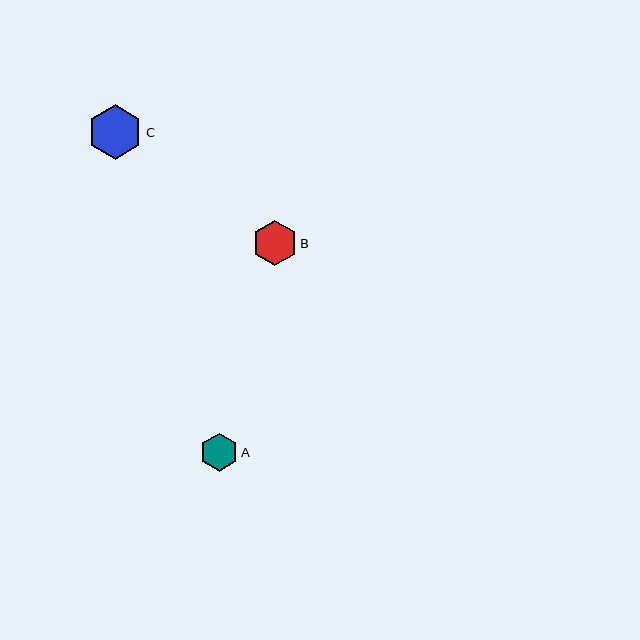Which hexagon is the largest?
Hexagon C is the largest with a size of approximately 55 pixels.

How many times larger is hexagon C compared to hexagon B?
Hexagon C is approximately 1.2 times the size of hexagon B.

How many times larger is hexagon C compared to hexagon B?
Hexagon C is approximately 1.2 times the size of hexagon B.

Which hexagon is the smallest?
Hexagon A is the smallest with a size of approximately 38 pixels.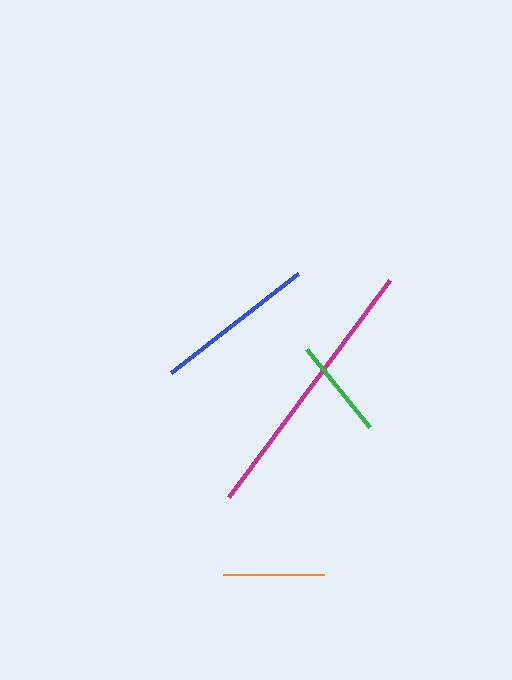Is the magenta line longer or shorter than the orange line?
The magenta line is longer than the orange line.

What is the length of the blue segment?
The blue segment is approximately 161 pixels long.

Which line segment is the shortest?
The orange line is the shortest at approximately 100 pixels.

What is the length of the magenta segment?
The magenta segment is approximately 270 pixels long.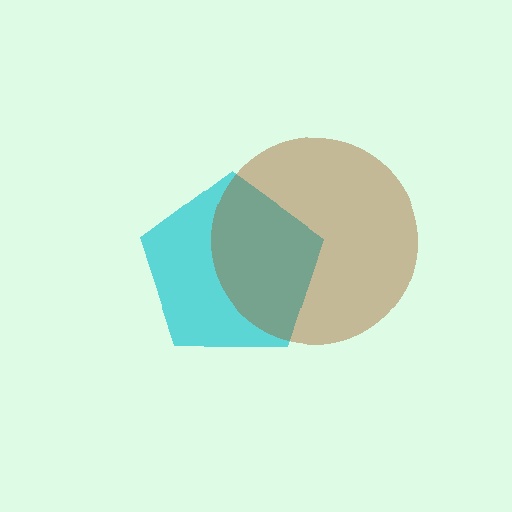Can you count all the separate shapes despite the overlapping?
Yes, there are 2 separate shapes.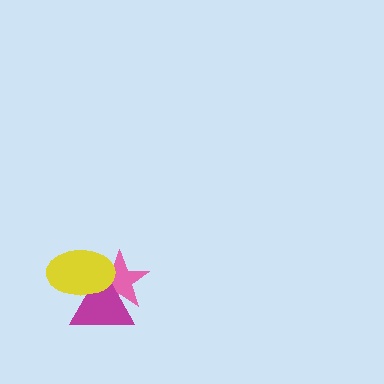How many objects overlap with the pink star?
2 objects overlap with the pink star.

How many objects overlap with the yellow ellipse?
2 objects overlap with the yellow ellipse.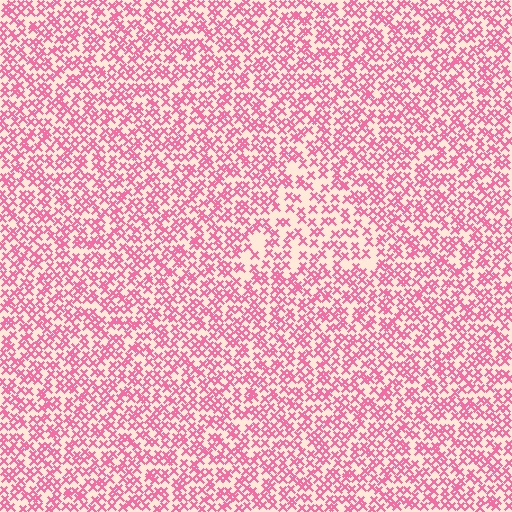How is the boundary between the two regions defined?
The boundary is defined by a change in element density (approximately 1.6x ratio). All elements are the same color, size, and shape.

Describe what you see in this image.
The image contains small pink elements arranged at two different densities. A triangle-shaped region is visible where the elements are less densely packed than the surrounding area.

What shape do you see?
I see a triangle.